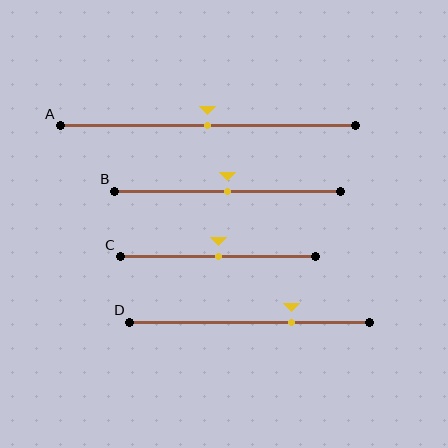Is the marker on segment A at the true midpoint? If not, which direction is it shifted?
Yes, the marker on segment A is at the true midpoint.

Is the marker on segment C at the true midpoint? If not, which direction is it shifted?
Yes, the marker on segment C is at the true midpoint.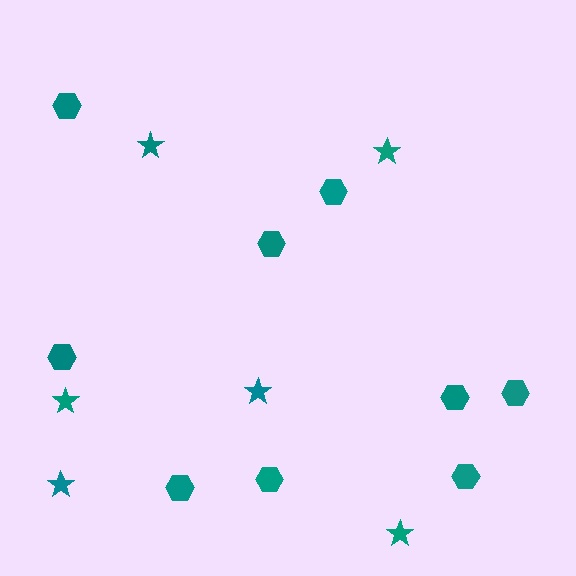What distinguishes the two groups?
There are 2 groups: one group of hexagons (9) and one group of stars (6).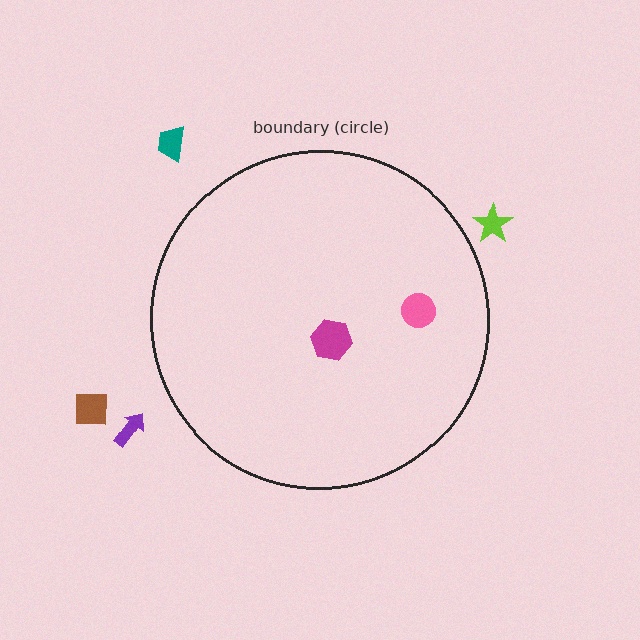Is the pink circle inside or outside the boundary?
Inside.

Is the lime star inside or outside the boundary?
Outside.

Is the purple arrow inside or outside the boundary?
Outside.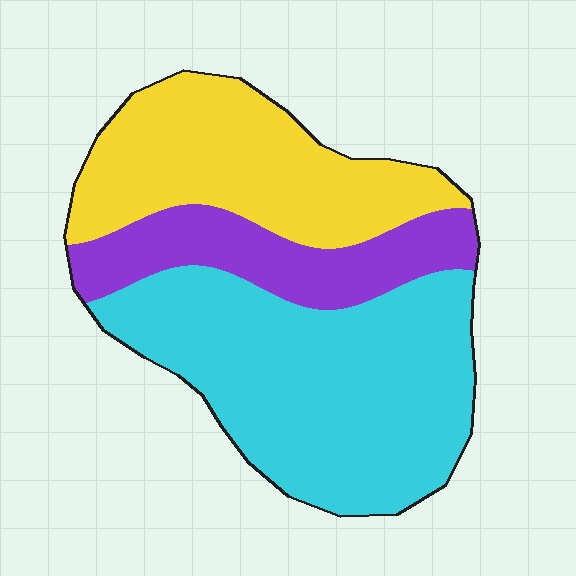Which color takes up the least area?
Purple, at roughly 20%.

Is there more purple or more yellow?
Yellow.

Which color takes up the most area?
Cyan, at roughly 50%.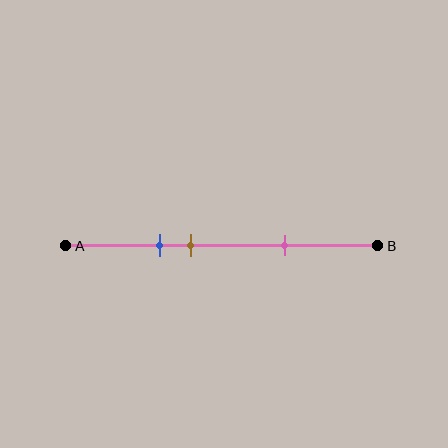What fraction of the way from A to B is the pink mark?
The pink mark is approximately 70% (0.7) of the way from A to B.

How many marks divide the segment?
There are 3 marks dividing the segment.